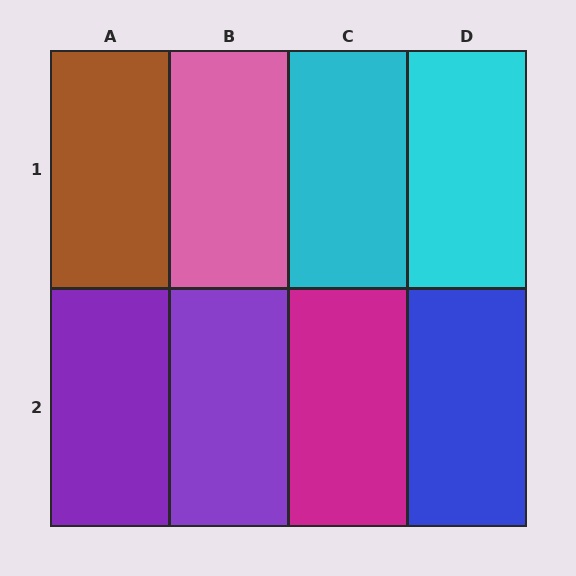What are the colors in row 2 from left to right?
Purple, purple, magenta, blue.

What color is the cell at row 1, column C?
Cyan.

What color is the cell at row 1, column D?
Cyan.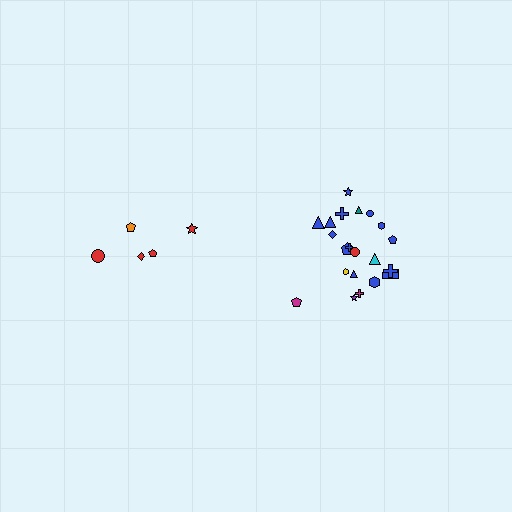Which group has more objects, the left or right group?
The right group.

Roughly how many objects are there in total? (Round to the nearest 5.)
Roughly 25 objects in total.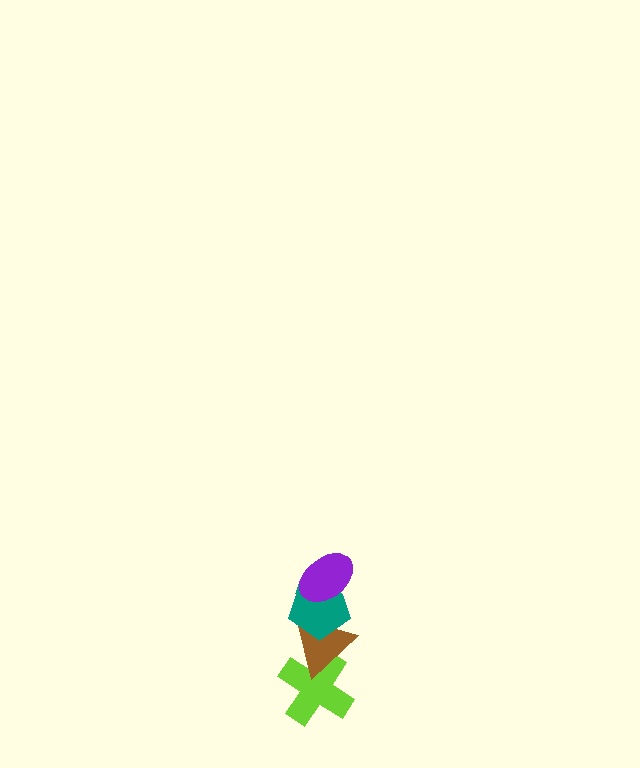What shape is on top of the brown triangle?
The teal pentagon is on top of the brown triangle.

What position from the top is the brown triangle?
The brown triangle is 3rd from the top.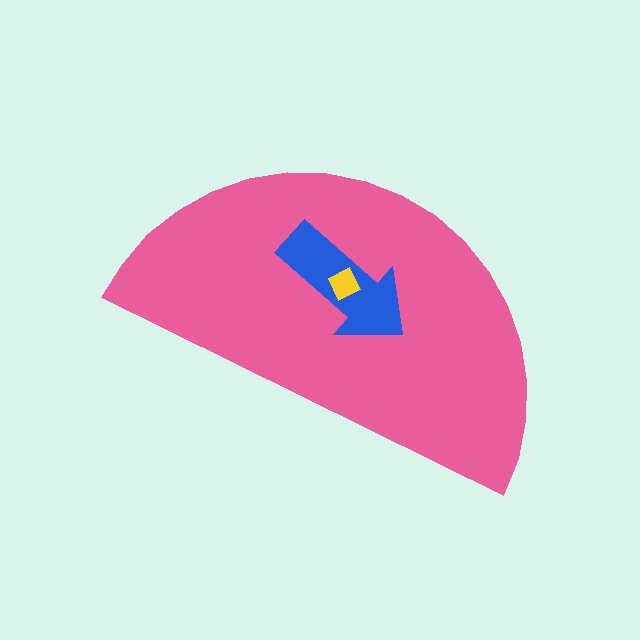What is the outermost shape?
The pink semicircle.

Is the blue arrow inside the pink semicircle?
Yes.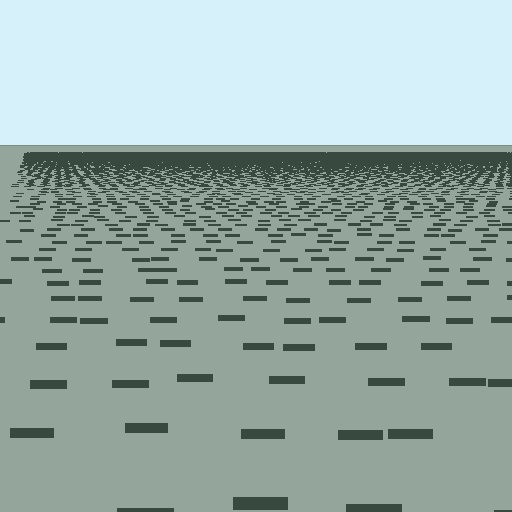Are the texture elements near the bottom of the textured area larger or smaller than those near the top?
Larger. Near the bottom, elements are closer to the viewer and appear at a bigger on-screen size.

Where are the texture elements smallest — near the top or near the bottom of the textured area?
Near the top.